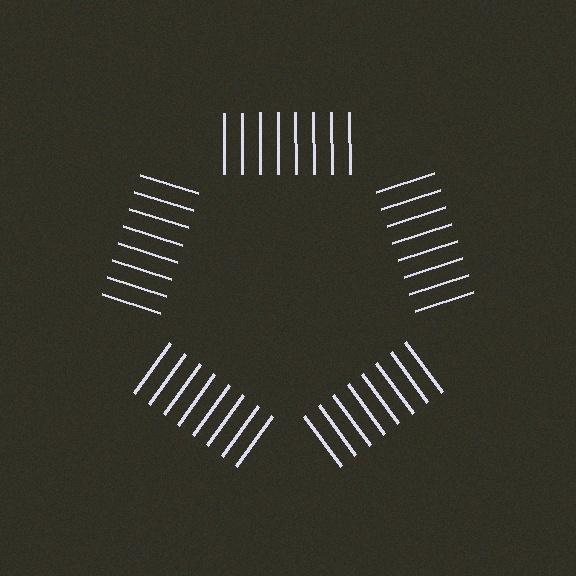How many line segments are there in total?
40 — 8 along each of the 5 edges.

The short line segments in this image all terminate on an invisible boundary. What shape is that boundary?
An illusory pentagon — the line segments terminate on its edges but no continuous stroke is drawn.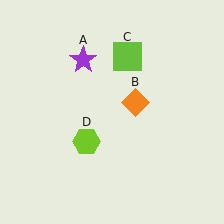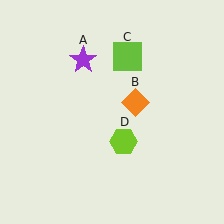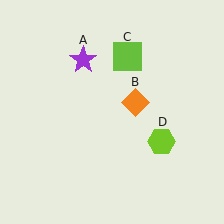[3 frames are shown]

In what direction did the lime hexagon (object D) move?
The lime hexagon (object D) moved right.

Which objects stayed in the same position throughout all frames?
Purple star (object A) and orange diamond (object B) and lime square (object C) remained stationary.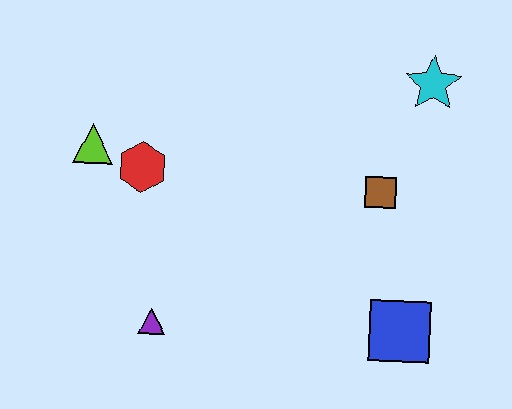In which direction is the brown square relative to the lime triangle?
The brown square is to the right of the lime triangle.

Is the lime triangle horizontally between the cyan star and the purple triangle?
No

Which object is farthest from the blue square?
The lime triangle is farthest from the blue square.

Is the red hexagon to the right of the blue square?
No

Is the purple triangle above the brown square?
No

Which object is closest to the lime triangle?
The red hexagon is closest to the lime triangle.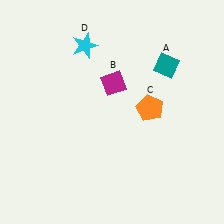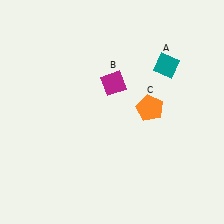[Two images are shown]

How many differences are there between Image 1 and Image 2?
There is 1 difference between the two images.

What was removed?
The cyan star (D) was removed in Image 2.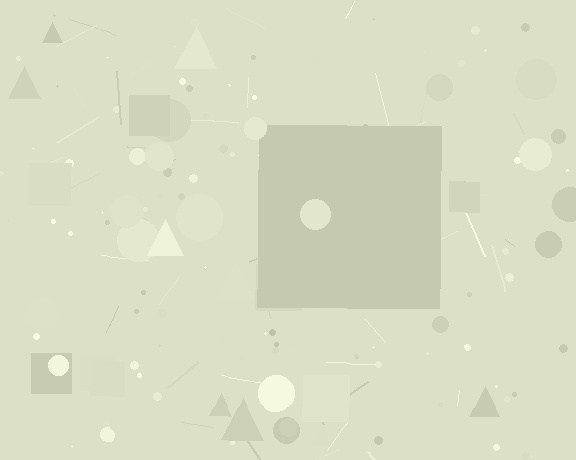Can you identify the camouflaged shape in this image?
The camouflaged shape is a square.